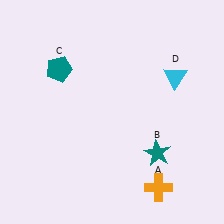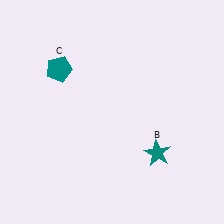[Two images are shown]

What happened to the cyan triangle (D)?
The cyan triangle (D) was removed in Image 2. It was in the top-right area of Image 1.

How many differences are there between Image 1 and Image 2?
There are 2 differences between the two images.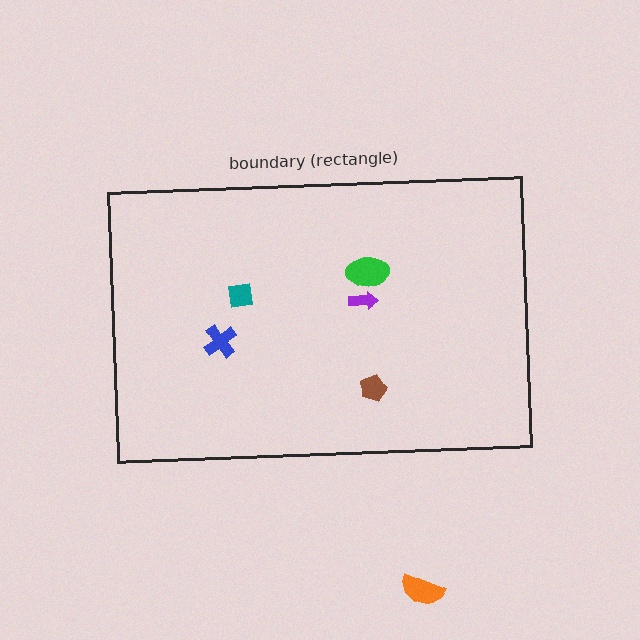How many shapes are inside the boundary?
5 inside, 1 outside.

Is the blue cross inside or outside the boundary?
Inside.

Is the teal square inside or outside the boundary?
Inside.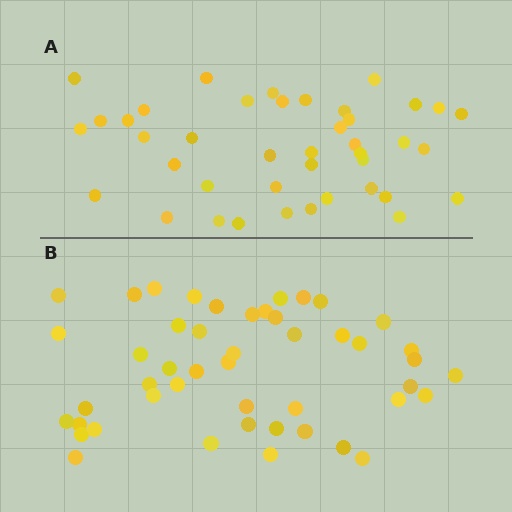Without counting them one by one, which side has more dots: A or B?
Region B (the bottom region) has more dots.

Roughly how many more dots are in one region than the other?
Region B has about 6 more dots than region A.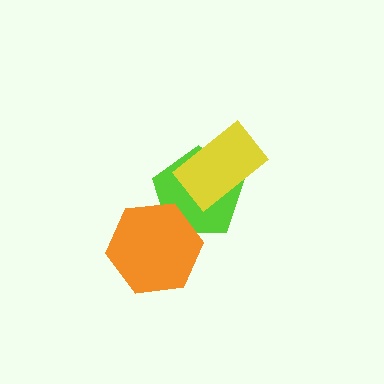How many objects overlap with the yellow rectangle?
1 object overlaps with the yellow rectangle.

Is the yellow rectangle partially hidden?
No, no other shape covers it.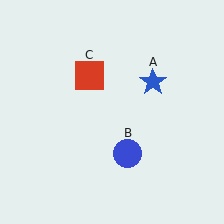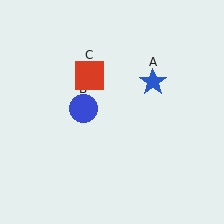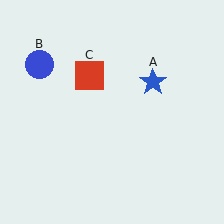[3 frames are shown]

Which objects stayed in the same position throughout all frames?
Blue star (object A) and red square (object C) remained stationary.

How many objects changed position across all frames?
1 object changed position: blue circle (object B).